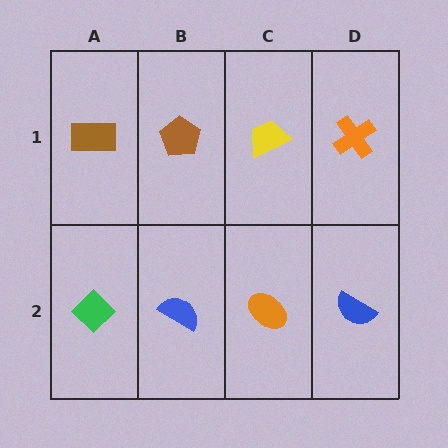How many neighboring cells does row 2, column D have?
2.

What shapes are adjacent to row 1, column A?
A green diamond (row 2, column A), a brown pentagon (row 1, column B).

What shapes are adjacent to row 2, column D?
An orange cross (row 1, column D), an orange ellipse (row 2, column C).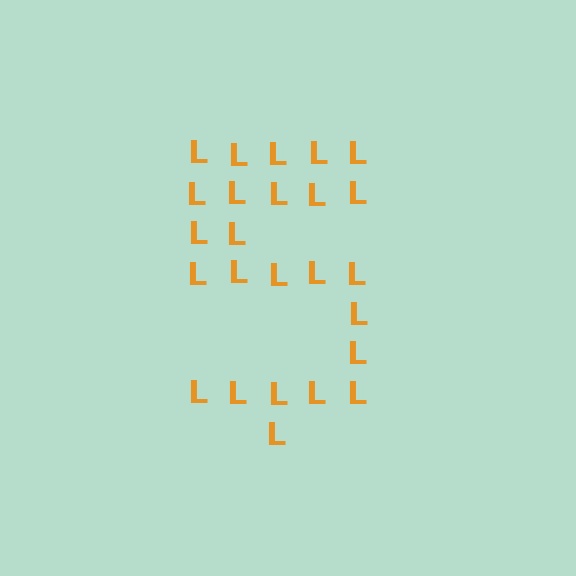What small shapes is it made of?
It is made of small letter L's.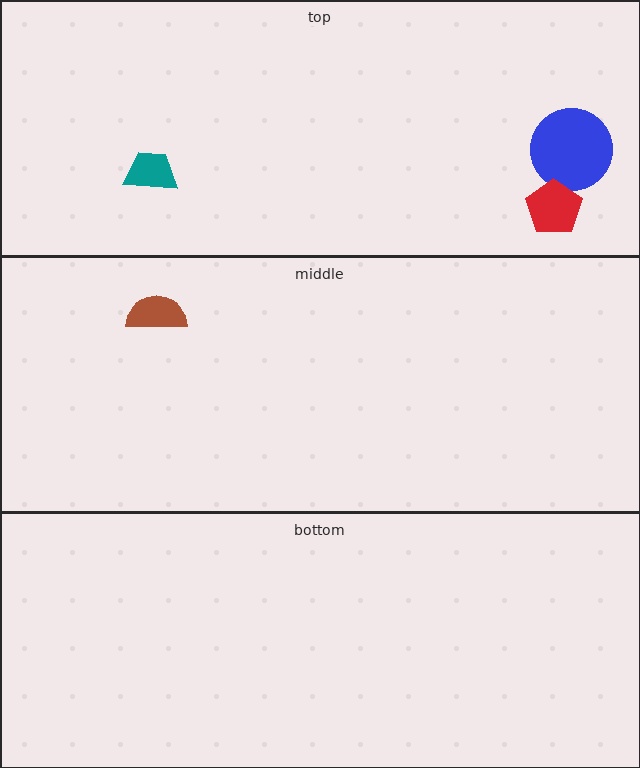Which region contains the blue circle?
The top region.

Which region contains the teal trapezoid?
The top region.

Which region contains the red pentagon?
The top region.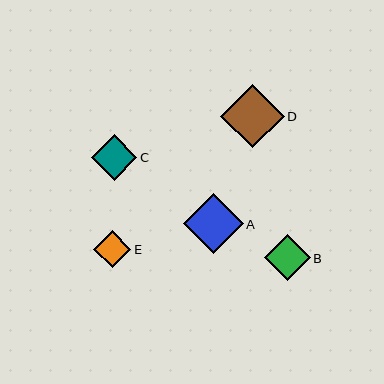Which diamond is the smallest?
Diamond E is the smallest with a size of approximately 37 pixels.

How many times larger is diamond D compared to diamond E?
Diamond D is approximately 1.7 times the size of diamond E.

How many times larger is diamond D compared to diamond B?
Diamond D is approximately 1.4 times the size of diamond B.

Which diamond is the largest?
Diamond D is the largest with a size of approximately 63 pixels.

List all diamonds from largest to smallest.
From largest to smallest: D, A, B, C, E.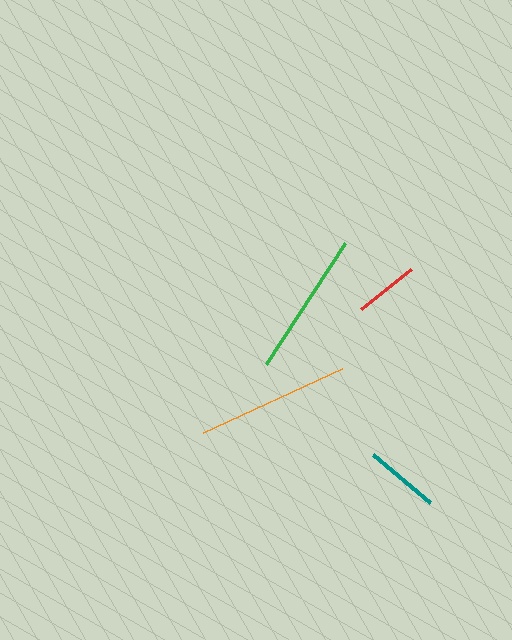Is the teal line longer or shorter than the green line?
The green line is longer than the teal line.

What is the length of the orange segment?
The orange segment is approximately 153 pixels long.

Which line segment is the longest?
The orange line is the longest at approximately 153 pixels.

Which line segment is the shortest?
The red line is the shortest at approximately 63 pixels.